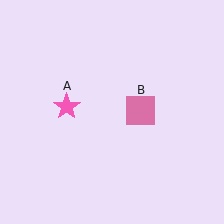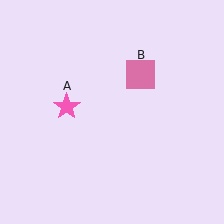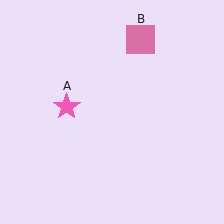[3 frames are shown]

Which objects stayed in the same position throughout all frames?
Pink star (object A) remained stationary.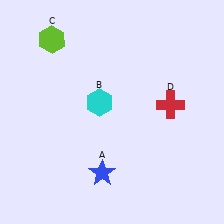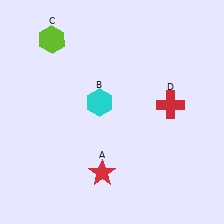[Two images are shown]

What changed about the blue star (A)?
In Image 1, A is blue. In Image 2, it changed to red.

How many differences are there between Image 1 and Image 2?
There is 1 difference between the two images.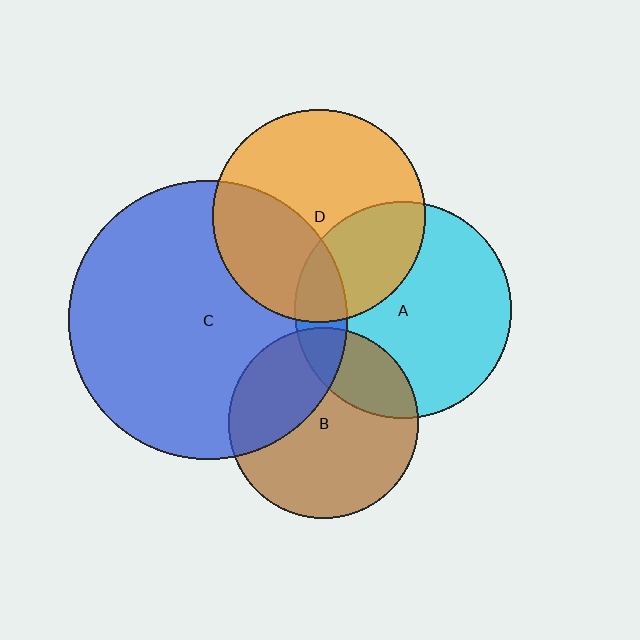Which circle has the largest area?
Circle C (blue).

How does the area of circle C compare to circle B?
Approximately 2.1 times.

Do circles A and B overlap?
Yes.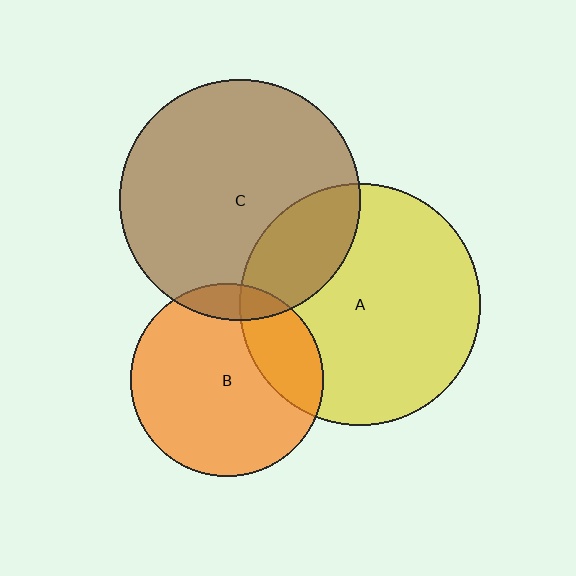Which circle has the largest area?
Circle A (yellow).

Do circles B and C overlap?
Yes.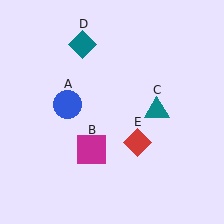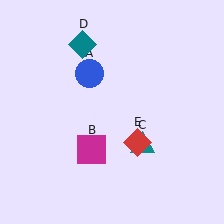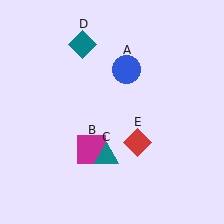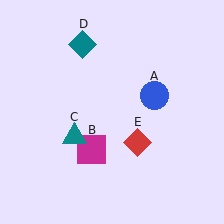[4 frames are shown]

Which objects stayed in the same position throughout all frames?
Magenta square (object B) and teal diamond (object D) and red diamond (object E) remained stationary.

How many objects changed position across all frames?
2 objects changed position: blue circle (object A), teal triangle (object C).